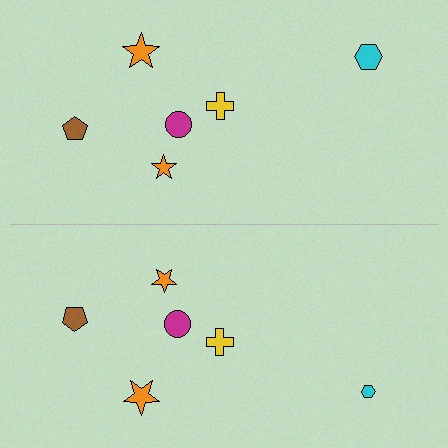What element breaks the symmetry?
The cyan hexagon on the bottom side has a different size than its mirror counterpart.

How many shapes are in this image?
There are 12 shapes in this image.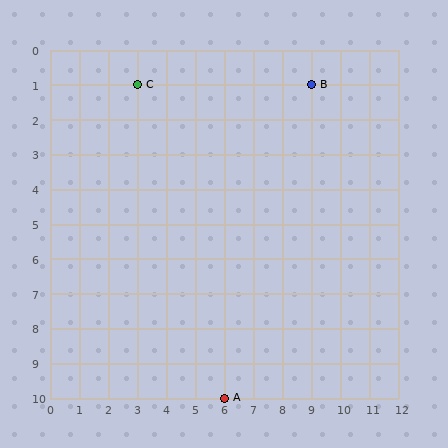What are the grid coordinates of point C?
Point C is at grid coordinates (3, 1).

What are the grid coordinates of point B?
Point B is at grid coordinates (9, 1).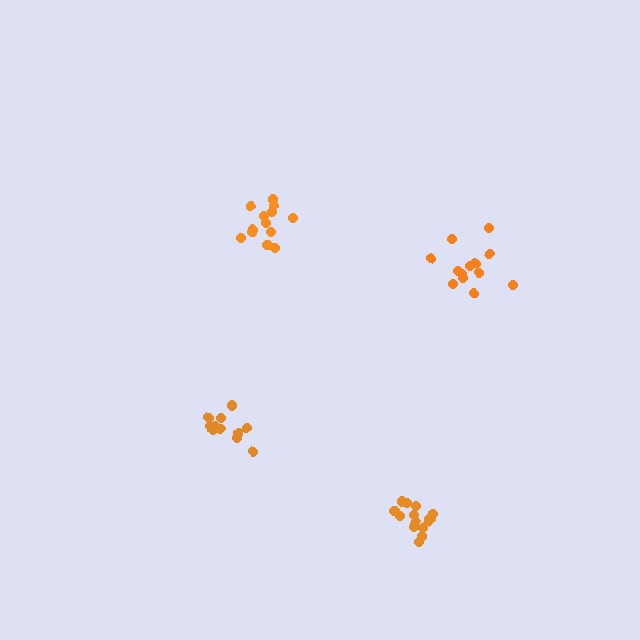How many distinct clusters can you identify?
There are 4 distinct clusters.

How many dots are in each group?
Group 1: 15 dots, Group 2: 13 dots, Group 3: 12 dots, Group 4: 13 dots (53 total).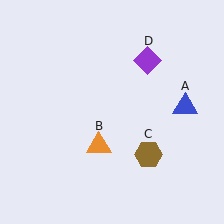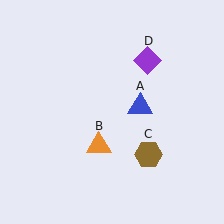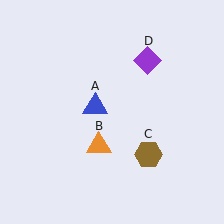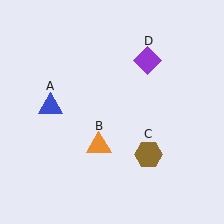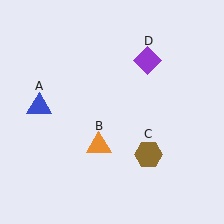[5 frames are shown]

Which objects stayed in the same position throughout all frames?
Orange triangle (object B) and brown hexagon (object C) and purple diamond (object D) remained stationary.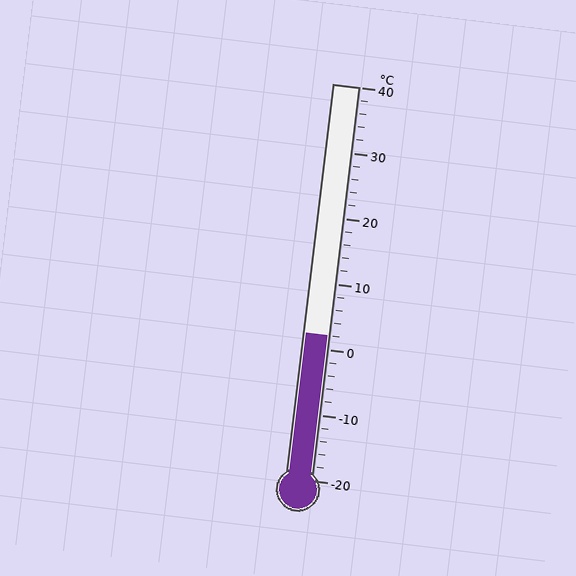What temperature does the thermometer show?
The thermometer shows approximately 2°C.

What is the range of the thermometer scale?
The thermometer scale ranges from -20°C to 40°C.